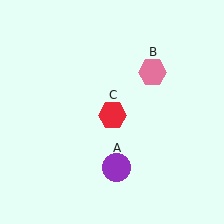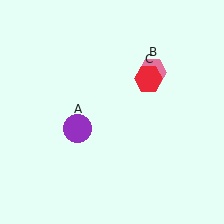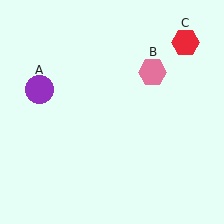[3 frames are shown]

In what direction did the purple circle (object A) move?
The purple circle (object A) moved up and to the left.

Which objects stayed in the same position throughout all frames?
Pink hexagon (object B) remained stationary.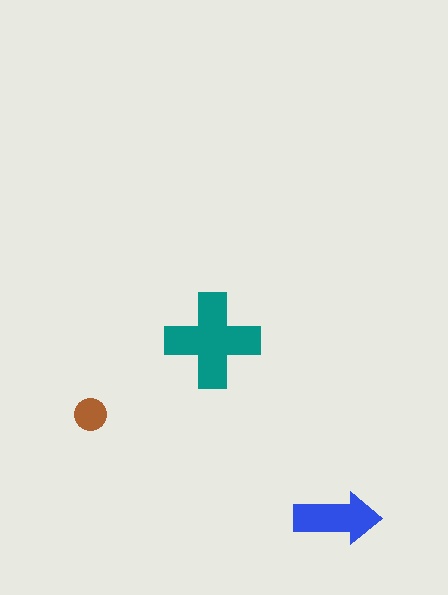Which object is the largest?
The teal cross.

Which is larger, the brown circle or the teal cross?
The teal cross.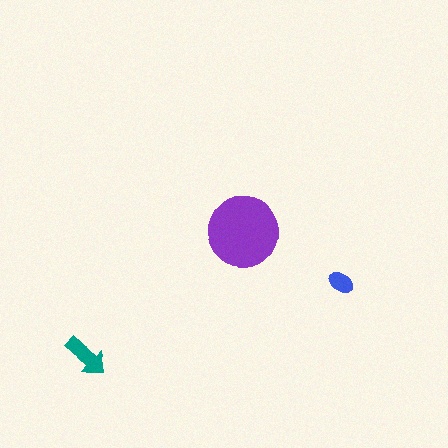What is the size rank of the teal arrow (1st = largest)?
2nd.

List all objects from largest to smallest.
The purple circle, the teal arrow, the blue ellipse.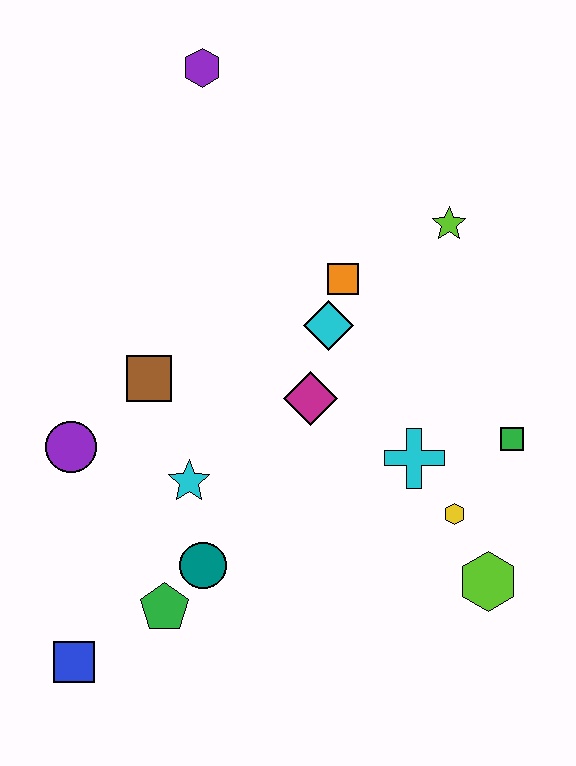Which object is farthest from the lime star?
The blue square is farthest from the lime star.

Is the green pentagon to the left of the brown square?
No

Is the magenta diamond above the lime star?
No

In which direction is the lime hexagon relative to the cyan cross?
The lime hexagon is below the cyan cross.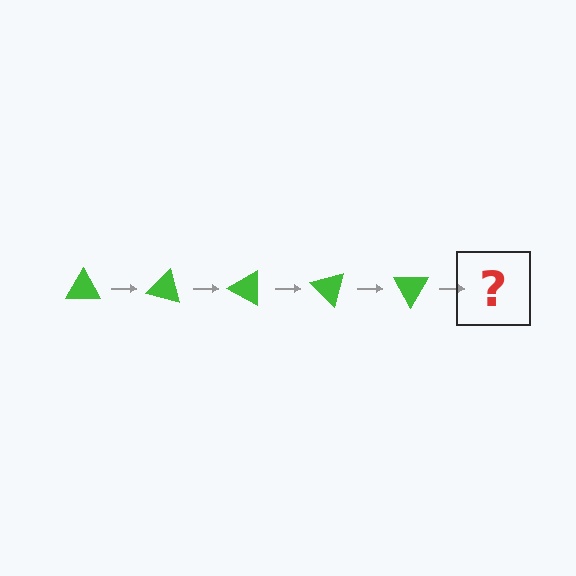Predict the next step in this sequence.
The next step is a green triangle rotated 75 degrees.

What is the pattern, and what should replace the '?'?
The pattern is that the triangle rotates 15 degrees each step. The '?' should be a green triangle rotated 75 degrees.